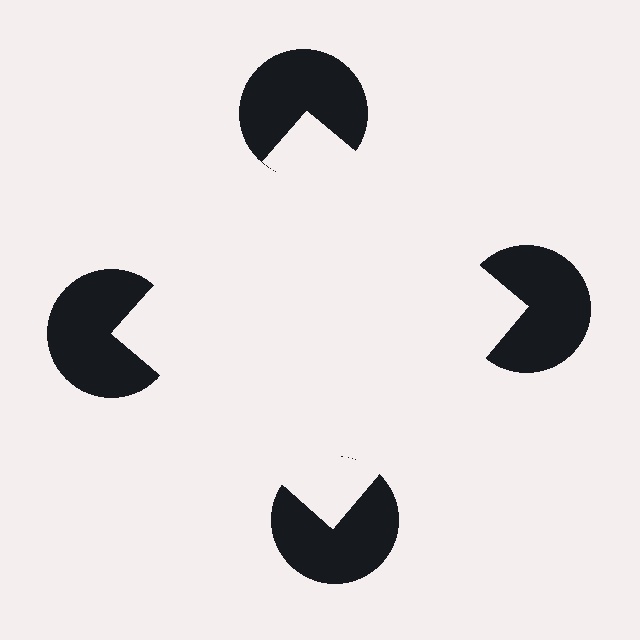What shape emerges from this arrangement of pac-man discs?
An illusory square — its edges are inferred from the aligned wedge cuts in the pac-man discs, not physically drawn.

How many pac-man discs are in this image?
There are 4 — one at each vertex of the illusory square.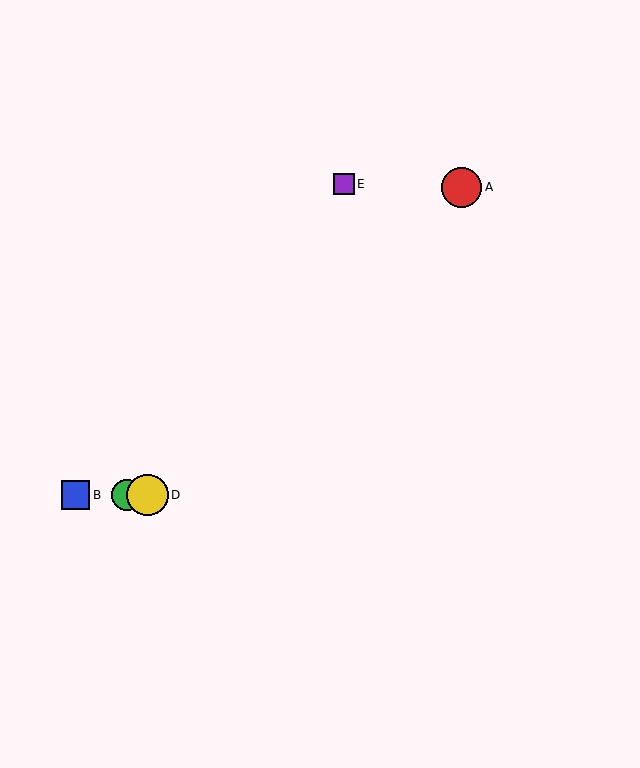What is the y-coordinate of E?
Object E is at y≈184.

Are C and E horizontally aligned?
No, C is at y≈495 and E is at y≈184.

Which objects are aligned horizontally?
Objects B, C, D are aligned horizontally.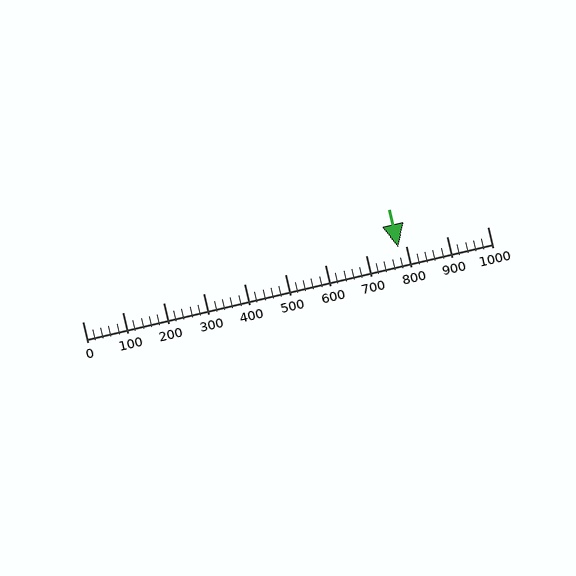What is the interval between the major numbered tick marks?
The major tick marks are spaced 100 units apart.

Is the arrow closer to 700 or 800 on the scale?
The arrow is closer to 800.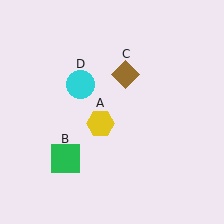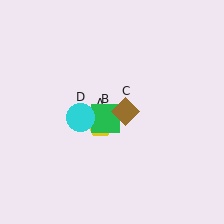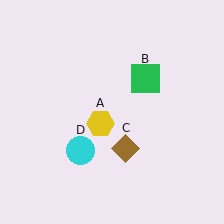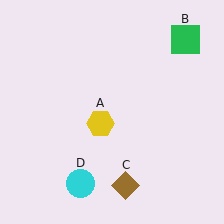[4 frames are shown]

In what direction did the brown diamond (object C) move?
The brown diamond (object C) moved down.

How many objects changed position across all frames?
3 objects changed position: green square (object B), brown diamond (object C), cyan circle (object D).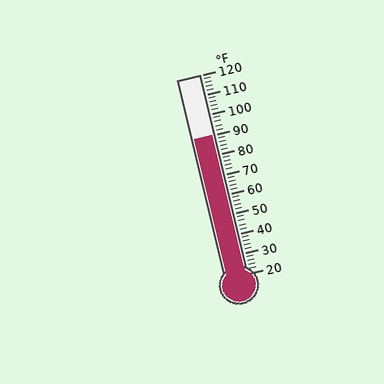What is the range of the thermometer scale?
The thermometer scale ranges from 20°F to 120°F.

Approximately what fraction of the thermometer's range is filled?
The thermometer is filled to approximately 70% of its range.